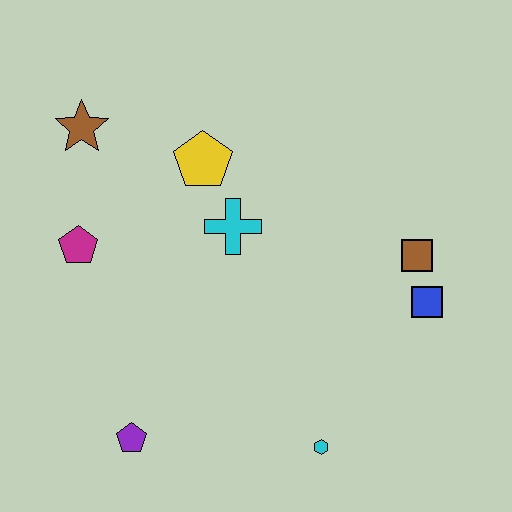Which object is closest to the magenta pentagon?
The brown star is closest to the magenta pentagon.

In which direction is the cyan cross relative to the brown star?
The cyan cross is to the right of the brown star.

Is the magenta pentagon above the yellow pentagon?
No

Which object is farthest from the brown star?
The cyan hexagon is farthest from the brown star.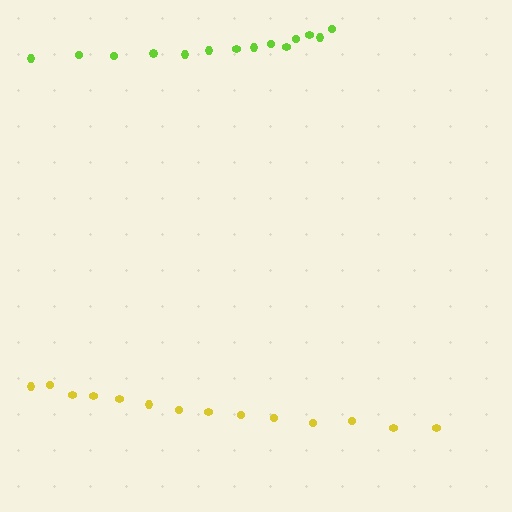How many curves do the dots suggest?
There are 2 distinct paths.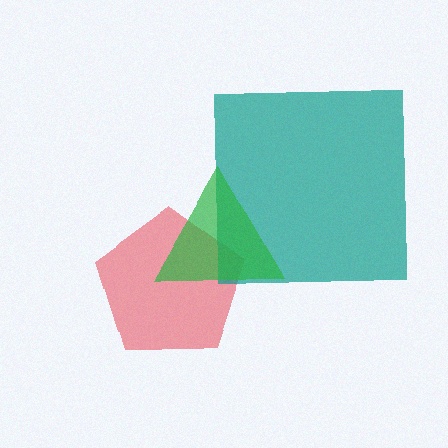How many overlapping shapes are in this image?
There are 3 overlapping shapes in the image.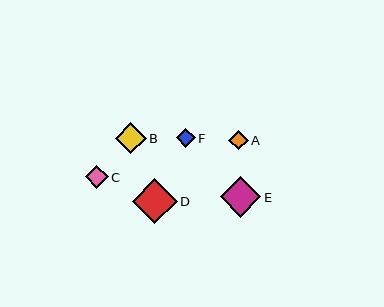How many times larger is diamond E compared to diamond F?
Diamond E is approximately 2.1 times the size of diamond F.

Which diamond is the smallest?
Diamond F is the smallest with a size of approximately 19 pixels.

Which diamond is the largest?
Diamond D is the largest with a size of approximately 45 pixels.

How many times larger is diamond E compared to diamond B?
Diamond E is approximately 1.3 times the size of diamond B.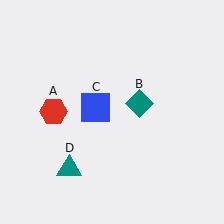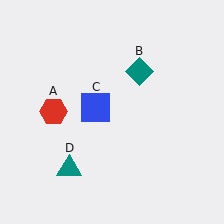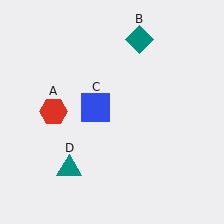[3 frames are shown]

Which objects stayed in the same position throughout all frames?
Red hexagon (object A) and blue square (object C) and teal triangle (object D) remained stationary.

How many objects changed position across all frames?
1 object changed position: teal diamond (object B).